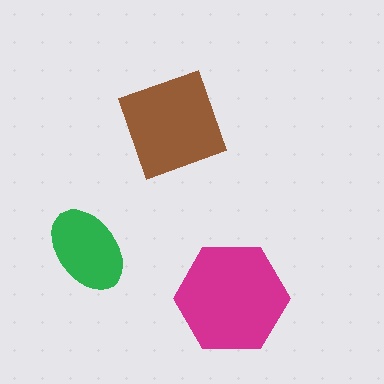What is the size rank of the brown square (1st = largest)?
2nd.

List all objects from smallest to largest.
The green ellipse, the brown square, the magenta hexagon.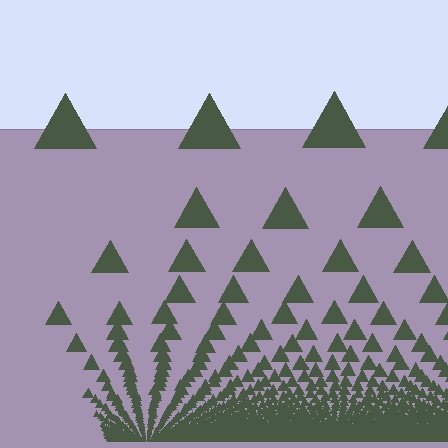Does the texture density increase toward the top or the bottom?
Density increases toward the bottom.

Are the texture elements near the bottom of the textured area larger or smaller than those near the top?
Smaller. The gradient is inverted — elements near the bottom are smaller and denser.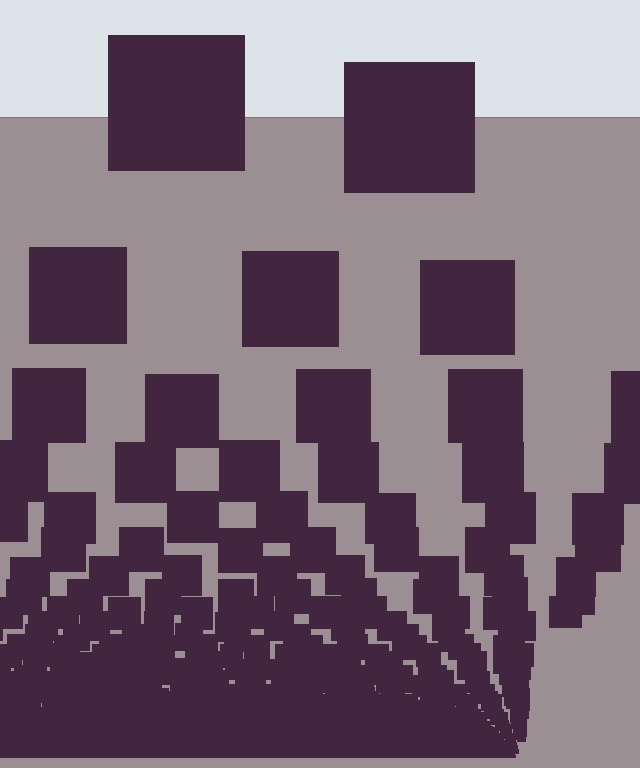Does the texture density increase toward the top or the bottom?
Density increases toward the bottom.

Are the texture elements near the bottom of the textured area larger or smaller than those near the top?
Smaller. The gradient is inverted — elements near the bottom are smaller and denser.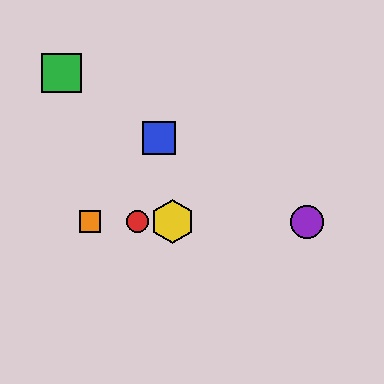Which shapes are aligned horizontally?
The red circle, the yellow hexagon, the purple circle, the orange square are aligned horizontally.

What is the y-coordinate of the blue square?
The blue square is at y≈138.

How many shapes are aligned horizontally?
4 shapes (the red circle, the yellow hexagon, the purple circle, the orange square) are aligned horizontally.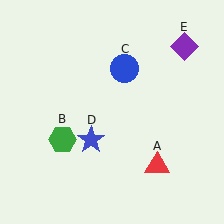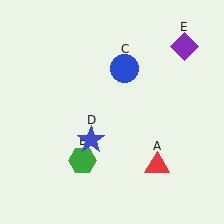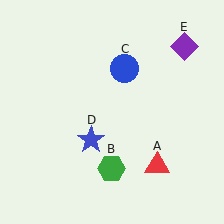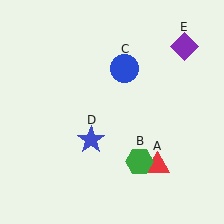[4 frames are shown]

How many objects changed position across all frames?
1 object changed position: green hexagon (object B).